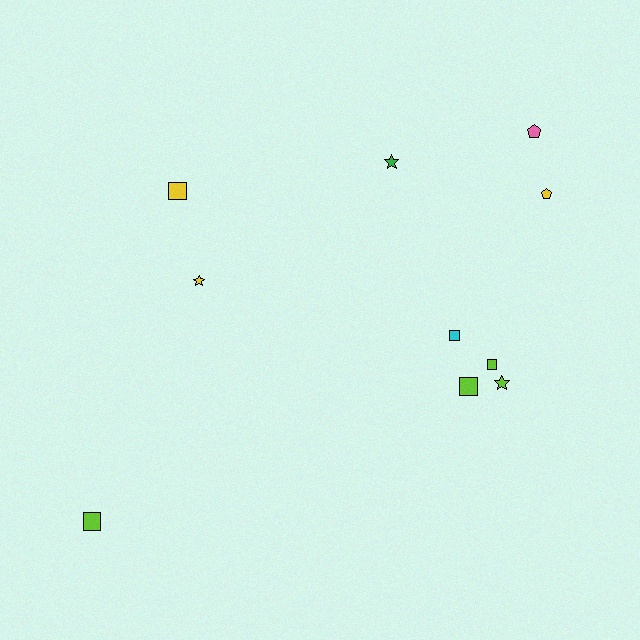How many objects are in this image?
There are 10 objects.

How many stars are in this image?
There are 3 stars.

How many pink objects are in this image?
There is 1 pink object.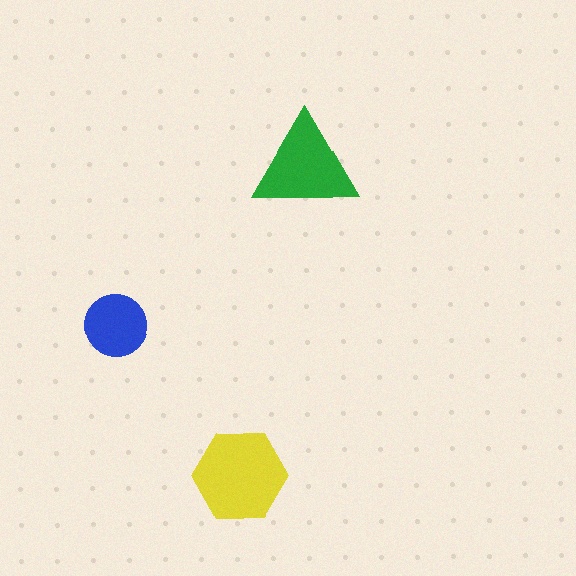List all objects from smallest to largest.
The blue circle, the green triangle, the yellow hexagon.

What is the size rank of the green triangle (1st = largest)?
2nd.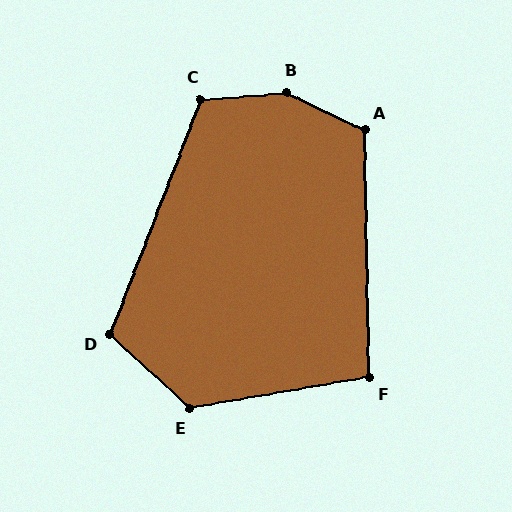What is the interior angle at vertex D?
Approximately 112 degrees (obtuse).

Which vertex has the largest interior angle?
B, at approximately 150 degrees.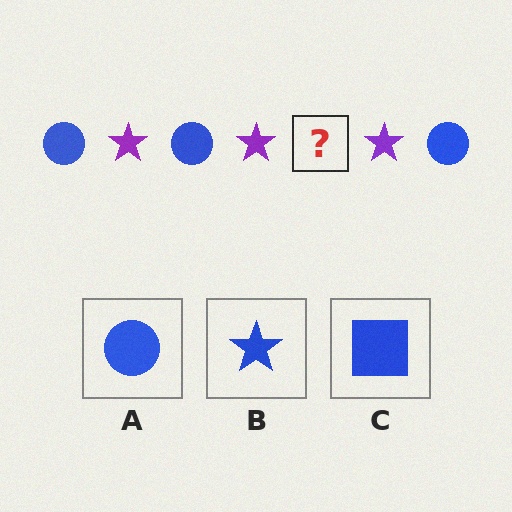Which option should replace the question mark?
Option A.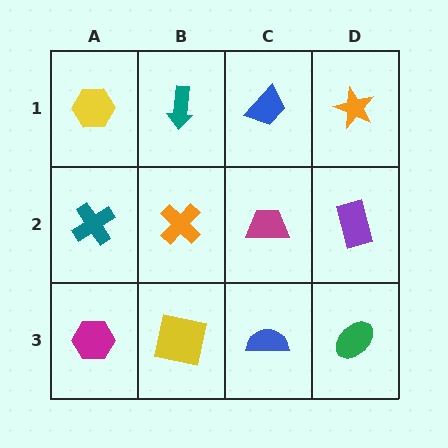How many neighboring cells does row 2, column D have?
3.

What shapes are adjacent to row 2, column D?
An orange star (row 1, column D), a green ellipse (row 3, column D), a magenta trapezoid (row 2, column C).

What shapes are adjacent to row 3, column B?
An orange cross (row 2, column B), a magenta hexagon (row 3, column A), a blue semicircle (row 3, column C).